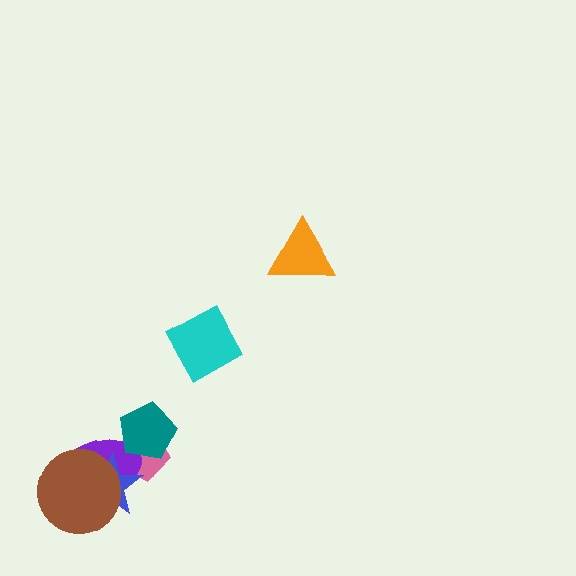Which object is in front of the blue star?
The brown circle is in front of the blue star.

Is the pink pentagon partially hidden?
Yes, it is partially covered by another shape.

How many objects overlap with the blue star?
3 objects overlap with the blue star.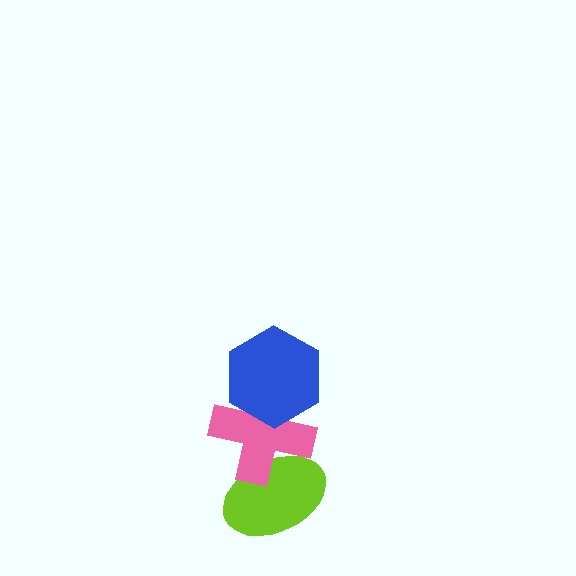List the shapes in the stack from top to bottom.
From top to bottom: the blue hexagon, the pink cross, the lime ellipse.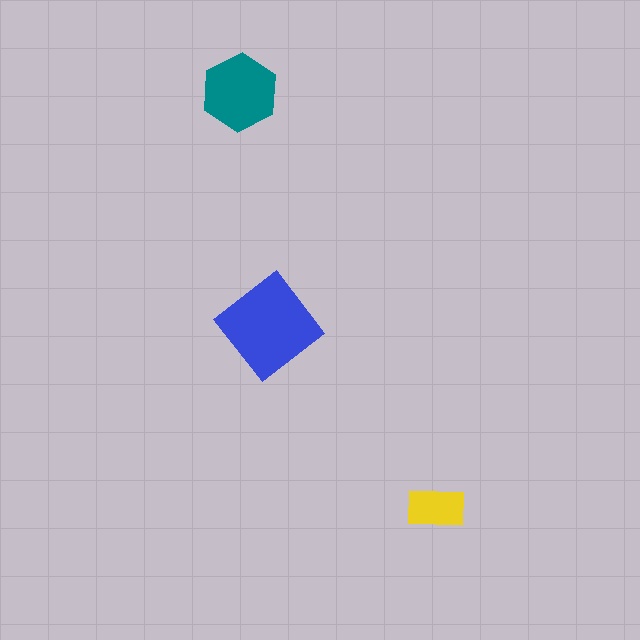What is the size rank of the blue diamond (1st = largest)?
1st.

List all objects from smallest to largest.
The yellow rectangle, the teal hexagon, the blue diamond.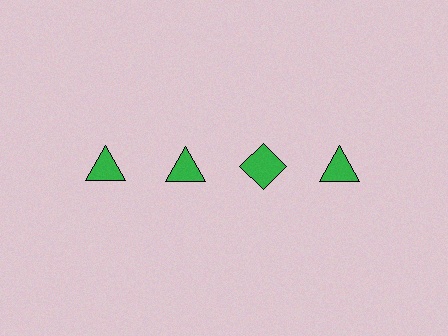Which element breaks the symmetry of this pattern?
The green diamond in the top row, center column breaks the symmetry. All other shapes are green triangles.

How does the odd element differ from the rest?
It has a different shape: diamond instead of triangle.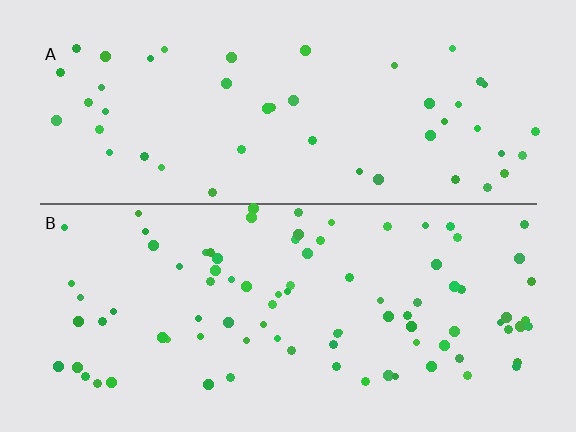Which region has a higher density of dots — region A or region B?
B (the bottom).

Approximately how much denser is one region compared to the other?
Approximately 1.8× — region B over region A.